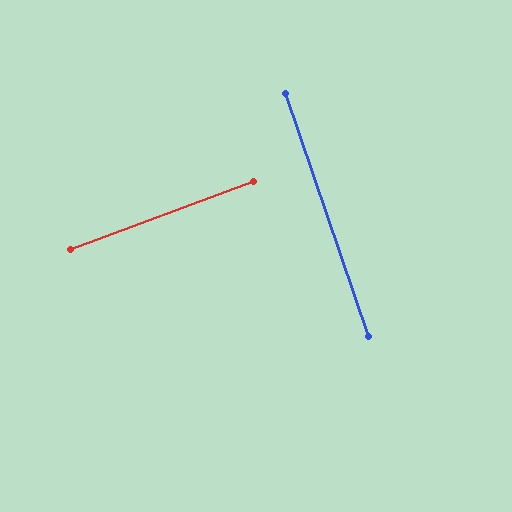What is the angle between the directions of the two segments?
Approximately 88 degrees.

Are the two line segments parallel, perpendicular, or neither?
Perpendicular — they meet at approximately 88°.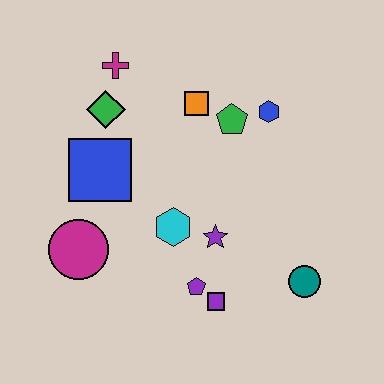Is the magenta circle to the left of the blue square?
Yes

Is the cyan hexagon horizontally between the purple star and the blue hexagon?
No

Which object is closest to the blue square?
The green diamond is closest to the blue square.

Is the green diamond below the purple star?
No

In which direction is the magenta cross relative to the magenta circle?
The magenta cross is above the magenta circle.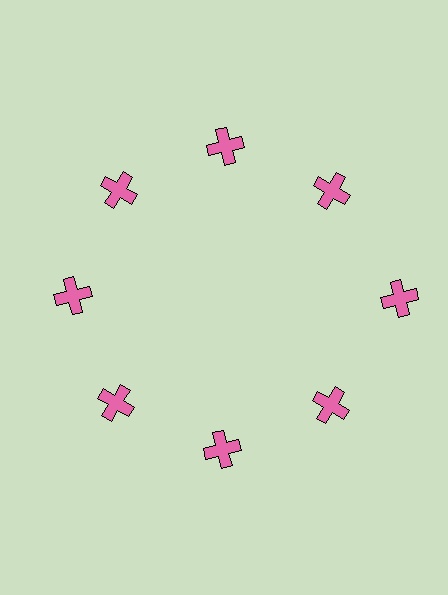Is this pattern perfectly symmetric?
No. The 8 pink crosses are arranged in a ring, but one element near the 3 o'clock position is pushed outward from the center, breaking the 8-fold rotational symmetry.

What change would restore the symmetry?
The symmetry would be restored by moving it inward, back onto the ring so that all 8 crosses sit at equal angles and equal distance from the center.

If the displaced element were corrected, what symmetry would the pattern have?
It would have 8-fold rotational symmetry — the pattern would map onto itself every 45 degrees.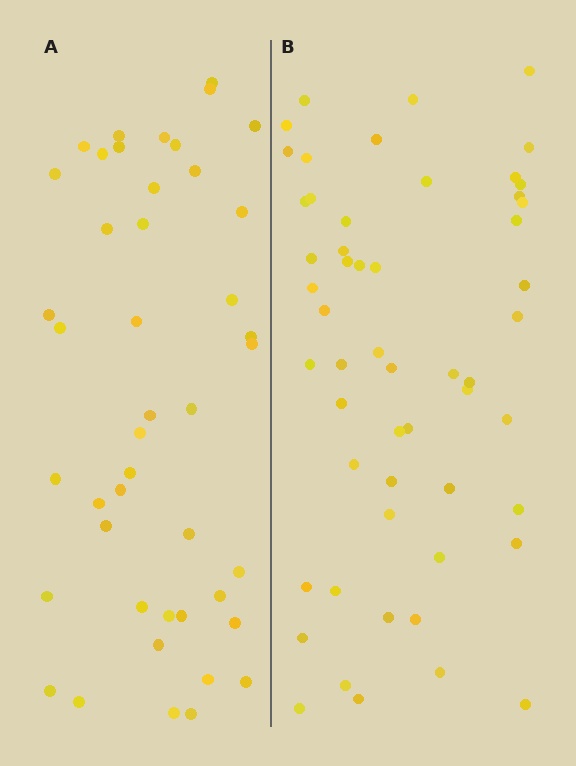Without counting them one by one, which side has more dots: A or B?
Region B (the right region) has more dots.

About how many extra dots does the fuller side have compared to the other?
Region B has roughly 10 or so more dots than region A.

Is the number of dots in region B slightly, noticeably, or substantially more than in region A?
Region B has only slightly more — the two regions are fairly close. The ratio is roughly 1.2 to 1.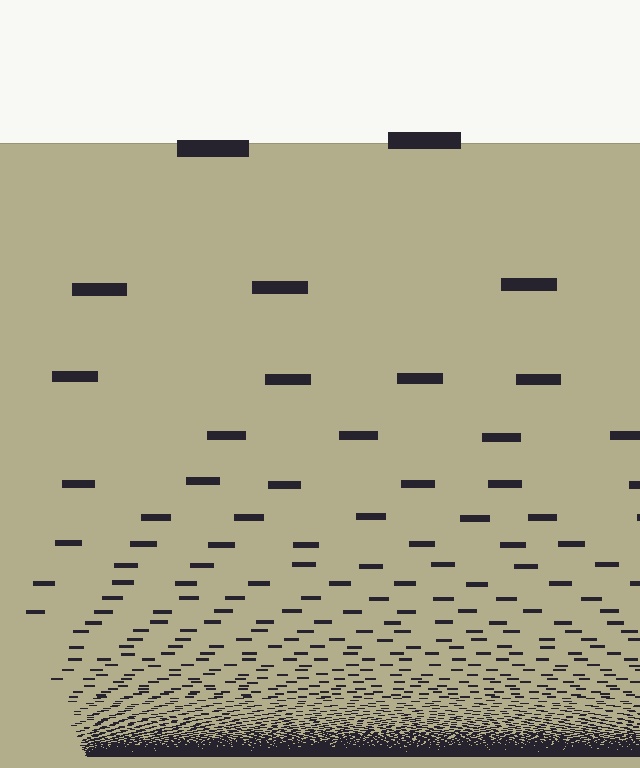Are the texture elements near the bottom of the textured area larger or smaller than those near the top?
Smaller. The gradient is inverted — elements near the bottom are smaller and denser.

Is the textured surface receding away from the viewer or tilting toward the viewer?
The surface appears to tilt toward the viewer. Texture elements get larger and sparser toward the top.